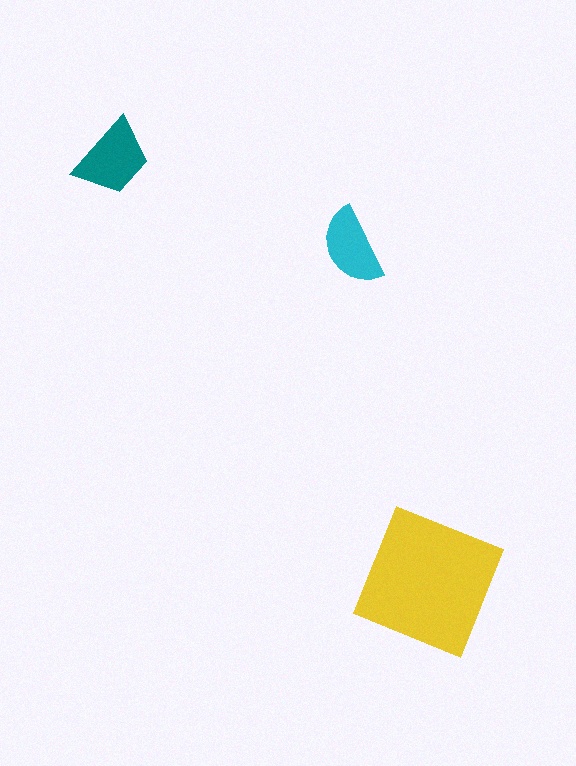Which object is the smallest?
The cyan semicircle.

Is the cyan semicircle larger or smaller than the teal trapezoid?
Smaller.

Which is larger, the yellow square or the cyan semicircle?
The yellow square.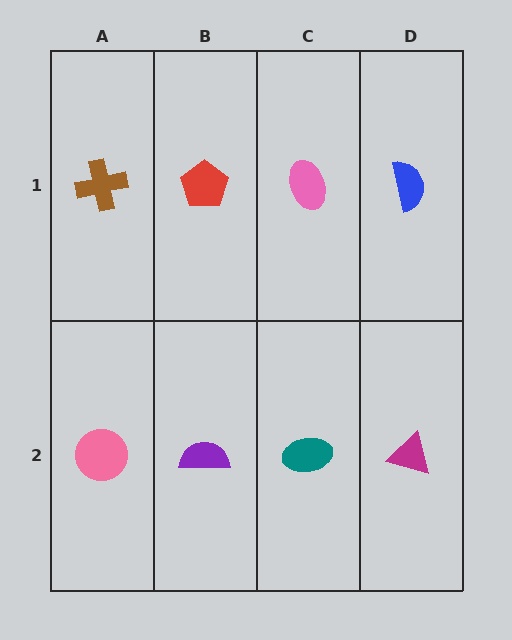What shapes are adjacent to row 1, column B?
A purple semicircle (row 2, column B), a brown cross (row 1, column A), a pink ellipse (row 1, column C).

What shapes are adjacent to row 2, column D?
A blue semicircle (row 1, column D), a teal ellipse (row 2, column C).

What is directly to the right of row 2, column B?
A teal ellipse.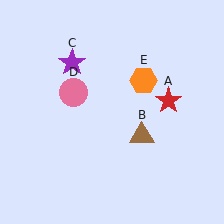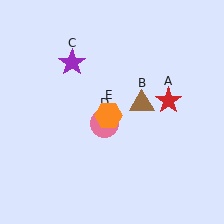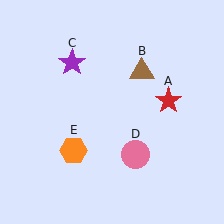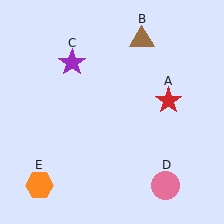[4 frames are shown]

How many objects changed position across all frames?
3 objects changed position: brown triangle (object B), pink circle (object D), orange hexagon (object E).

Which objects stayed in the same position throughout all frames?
Red star (object A) and purple star (object C) remained stationary.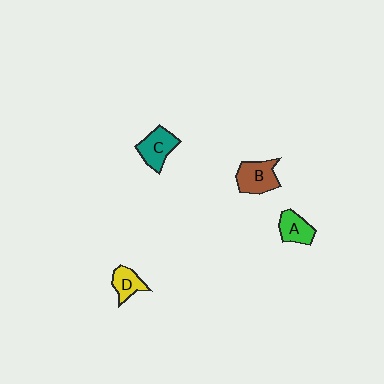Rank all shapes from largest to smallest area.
From largest to smallest: B (brown), C (teal), A (green), D (yellow).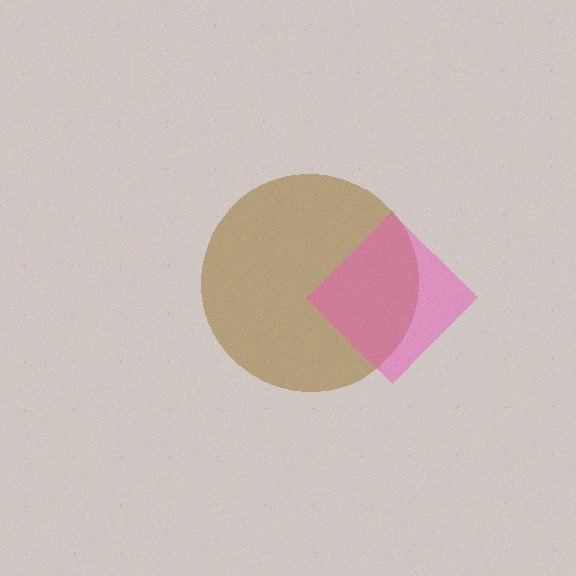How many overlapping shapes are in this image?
There are 2 overlapping shapes in the image.